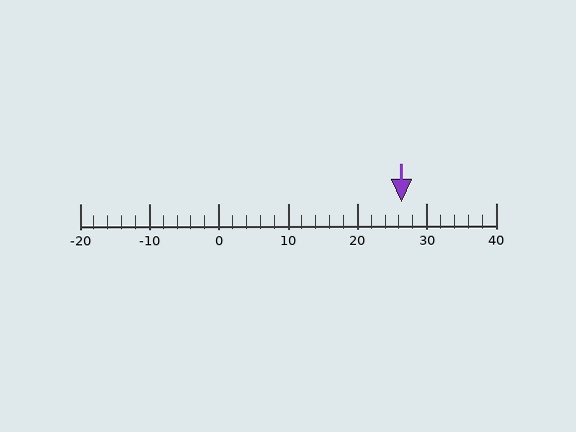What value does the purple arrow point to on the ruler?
The purple arrow points to approximately 26.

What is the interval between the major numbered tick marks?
The major tick marks are spaced 10 units apart.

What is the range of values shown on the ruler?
The ruler shows values from -20 to 40.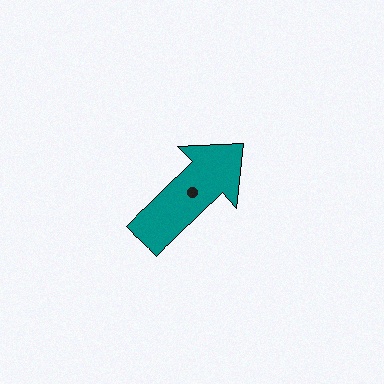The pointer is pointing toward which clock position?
Roughly 2 o'clock.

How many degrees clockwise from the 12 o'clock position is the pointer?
Approximately 46 degrees.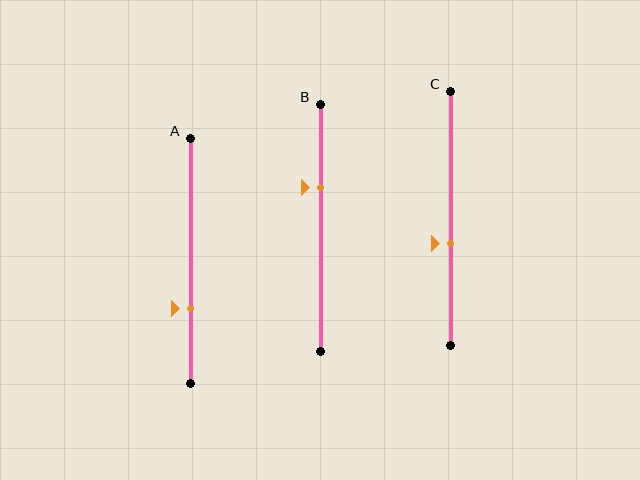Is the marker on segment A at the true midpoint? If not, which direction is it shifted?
No, the marker on segment A is shifted downward by about 20% of the segment length.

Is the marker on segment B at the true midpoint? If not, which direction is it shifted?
No, the marker on segment B is shifted upward by about 17% of the segment length.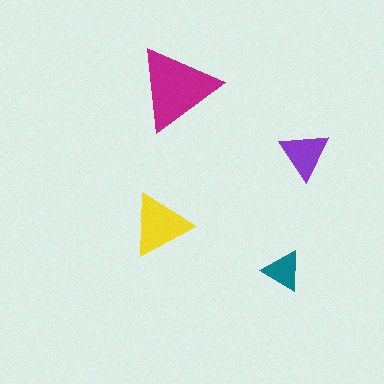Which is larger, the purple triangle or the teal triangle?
The purple one.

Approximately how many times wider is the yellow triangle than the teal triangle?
About 1.5 times wider.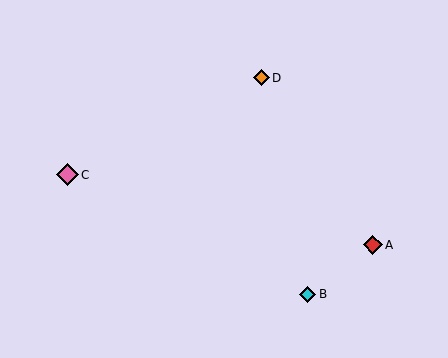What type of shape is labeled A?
Shape A is a red diamond.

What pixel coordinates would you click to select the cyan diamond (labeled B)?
Click at (308, 294) to select the cyan diamond B.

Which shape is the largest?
The pink diamond (labeled C) is the largest.